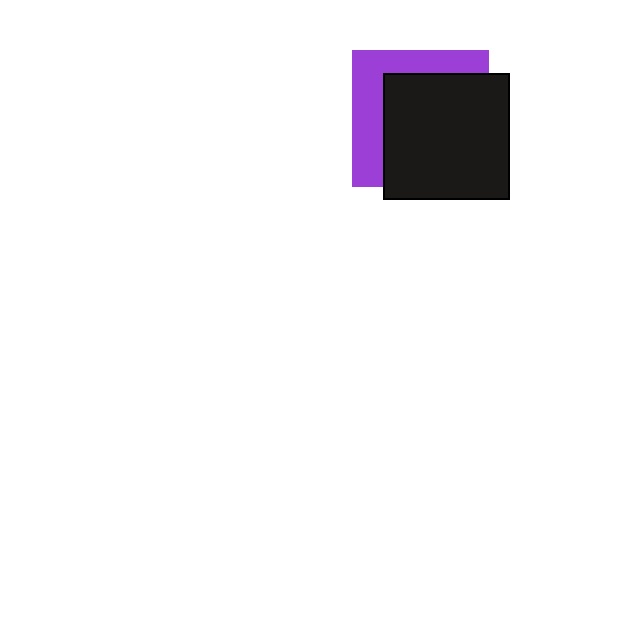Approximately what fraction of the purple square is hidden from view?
Roughly 63% of the purple square is hidden behind the black square.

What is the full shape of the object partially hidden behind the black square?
The partially hidden object is a purple square.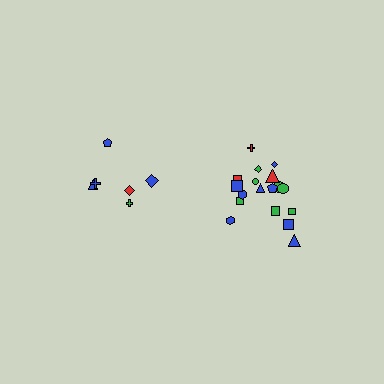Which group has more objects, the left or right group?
The right group.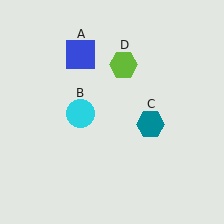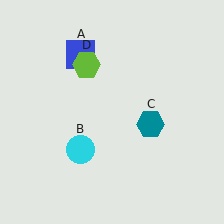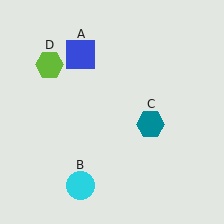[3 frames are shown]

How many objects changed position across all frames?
2 objects changed position: cyan circle (object B), lime hexagon (object D).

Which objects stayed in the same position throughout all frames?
Blue square (object A) and teal hexagon (object C) remained stationary.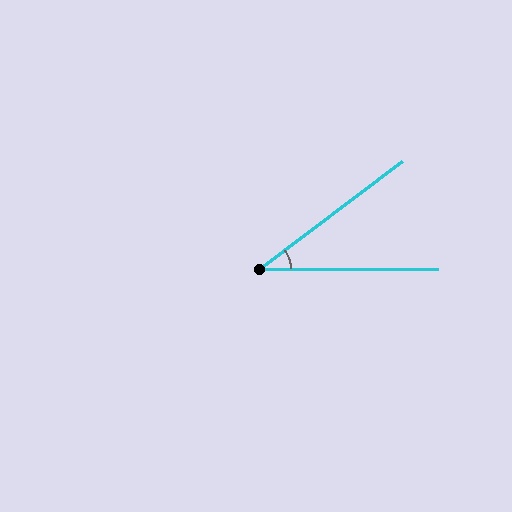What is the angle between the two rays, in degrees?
Approximately 37 degrees.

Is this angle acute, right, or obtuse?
It is acute.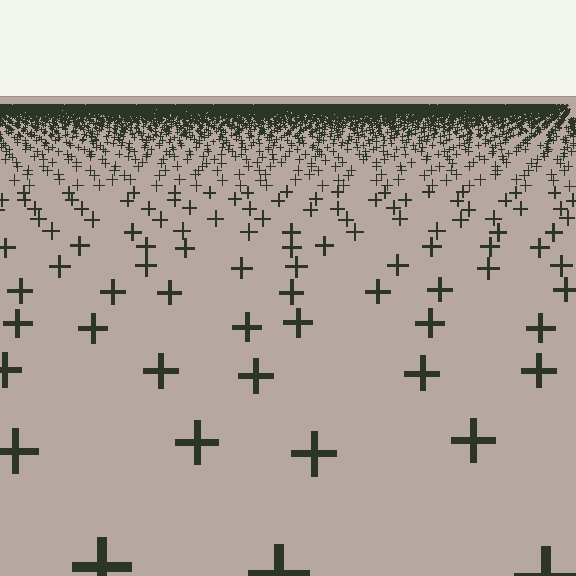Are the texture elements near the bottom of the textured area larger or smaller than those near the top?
Larger. Near the bottom, elements are closer to the viewer and appear at a bigger on-screen size.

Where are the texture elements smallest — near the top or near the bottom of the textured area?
Near the top.